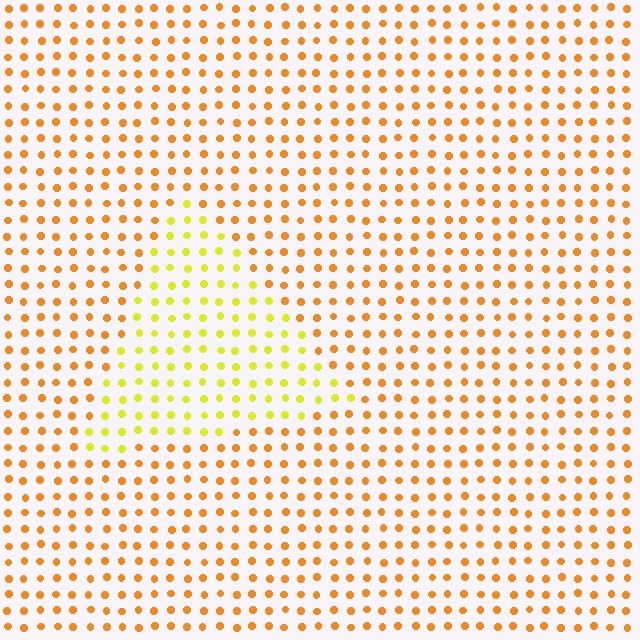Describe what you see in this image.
The image is filled with small orange elements in a uniform arrangement. A triangle-shaped region is visible where the elements are tinted to a slightly different hue, forming a subtle color boundary.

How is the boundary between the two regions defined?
The boundary is defined purely by a slight shift in hue (about 35 degrees). Spacing, size, and orientation are identical on both sides.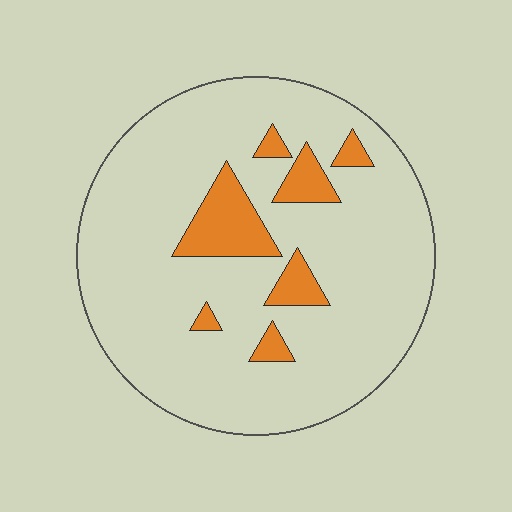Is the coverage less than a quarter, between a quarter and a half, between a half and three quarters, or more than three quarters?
Less than a quarter.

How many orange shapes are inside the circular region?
7.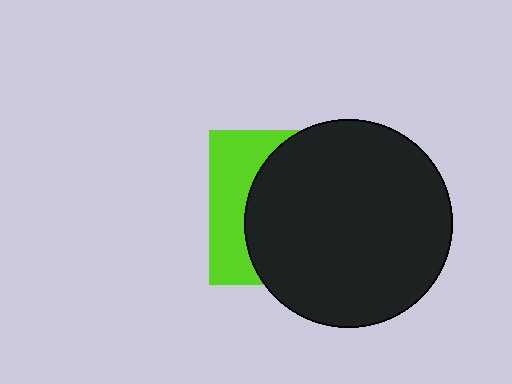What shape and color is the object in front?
The object in front is a black circle.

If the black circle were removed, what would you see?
You would see the complete lime square.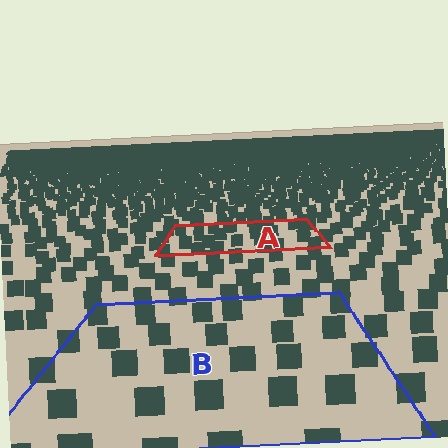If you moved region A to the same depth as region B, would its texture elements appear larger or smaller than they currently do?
They would appear larger. At a closer depth, the same texture elements are projected at a bigger on-screen size.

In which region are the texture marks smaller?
The texture marks are smaller in region A, because it is farther away.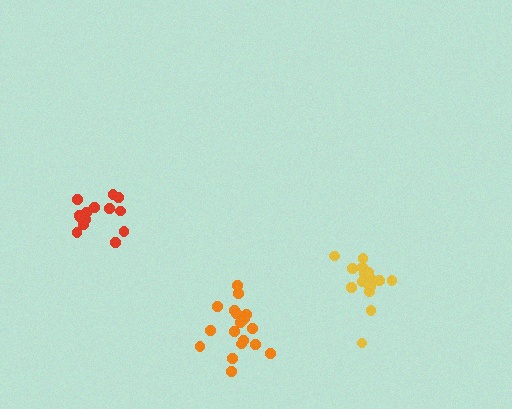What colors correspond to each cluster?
The clusters are colored: orange, red, yellow.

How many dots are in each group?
Group 1: 18 dots, Group 2: 16 dots, Group 3: 17 dots (51 total).